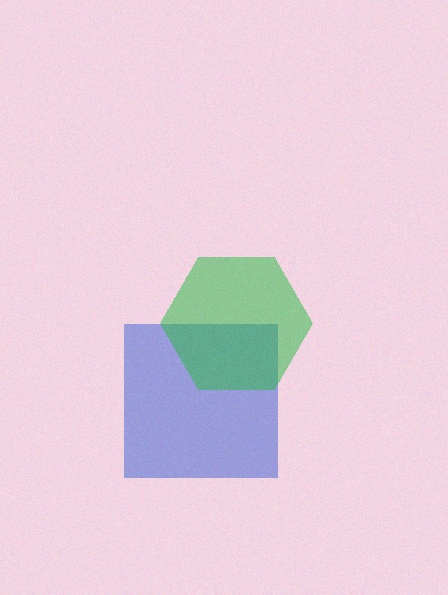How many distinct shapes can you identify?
There are 2 distinct shapes: a blue square, a green hexagon.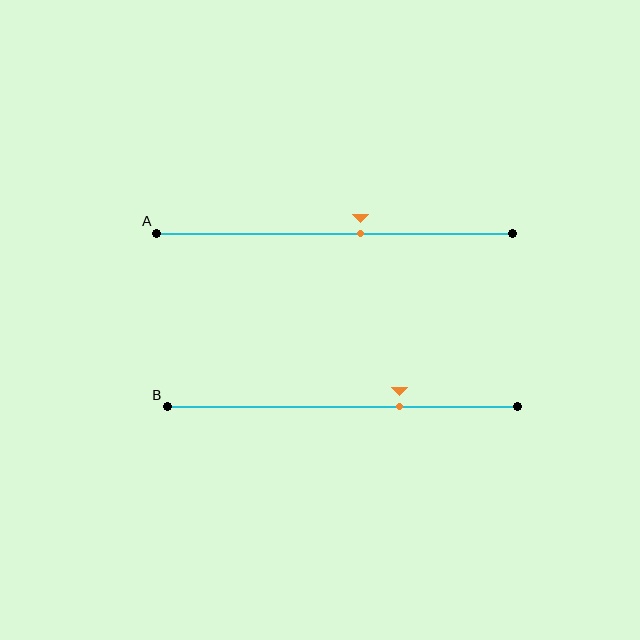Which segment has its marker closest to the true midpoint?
Segment A has its marker closest to the true midpoint.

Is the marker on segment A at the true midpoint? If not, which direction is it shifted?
No, the marker on segment A is shifted to the right by about 7% of the segment length.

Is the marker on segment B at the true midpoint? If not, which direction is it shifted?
No, the marker on segment B is shifted to the right by about 16% of the segment length.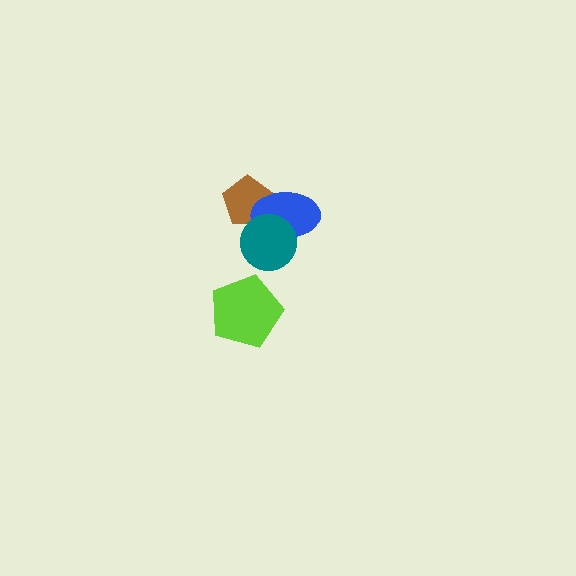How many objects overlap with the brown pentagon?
2 objects overlap with the brown pentagon.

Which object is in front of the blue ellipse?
The teal circle is in front of the blue ellipse.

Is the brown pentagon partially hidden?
Yes, it is partially covered by another shape.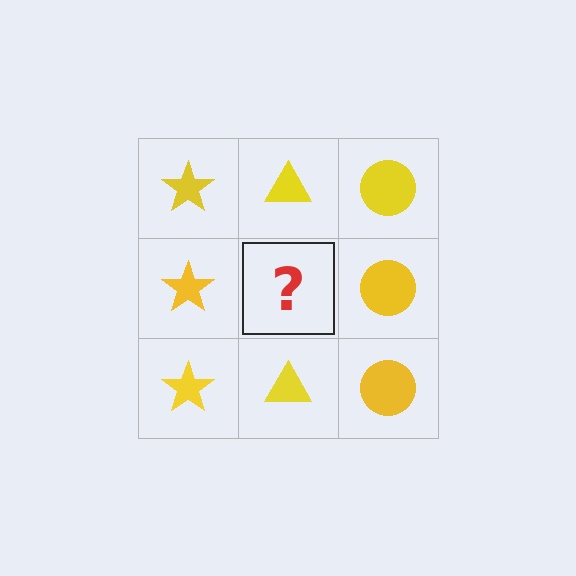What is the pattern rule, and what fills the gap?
The rule is that each column has a consistent shape. The gap should be filled with a yellow triangle.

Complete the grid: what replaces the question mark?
The question mark should be replaced with a yellow triangle.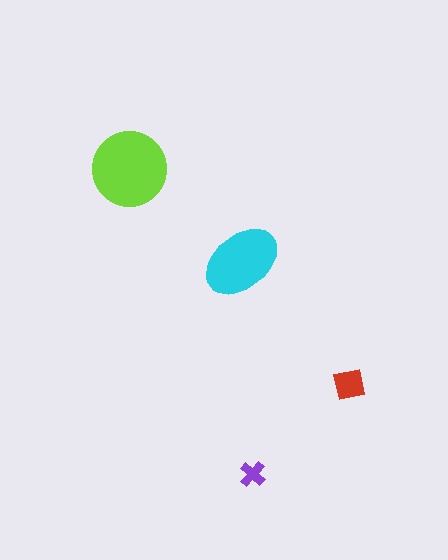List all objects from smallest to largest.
The purple cross, the red square, the cyan ellipse, the lime circle.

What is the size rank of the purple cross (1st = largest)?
4th.